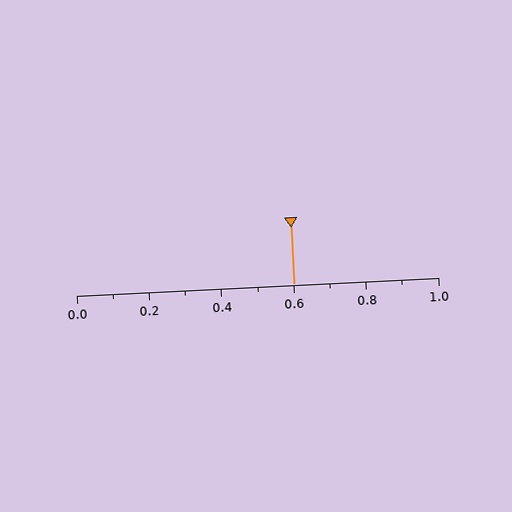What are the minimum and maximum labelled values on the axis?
The axis runs from 0.0 to 1.0.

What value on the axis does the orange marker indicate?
The marker indicates approximately 0.6.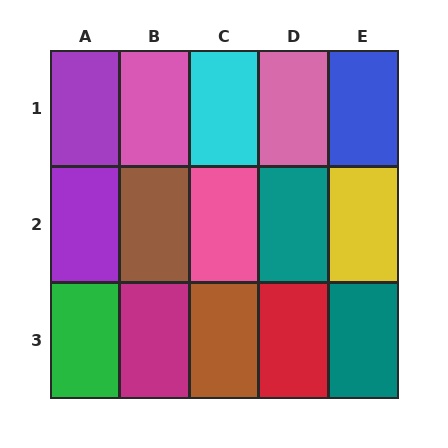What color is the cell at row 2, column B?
Brown.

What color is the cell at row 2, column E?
Yellow.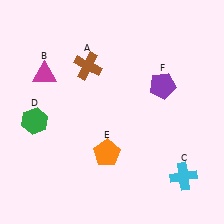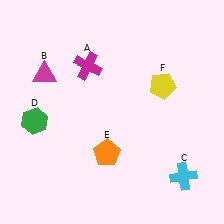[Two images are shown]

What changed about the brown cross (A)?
In Image 1, A is brown. In Image 2, it changed to magenta.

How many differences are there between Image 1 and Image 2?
There are 2 differences between the two images.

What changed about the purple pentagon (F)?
In Image 1, F is purple. In Image 2, it changed to yellow.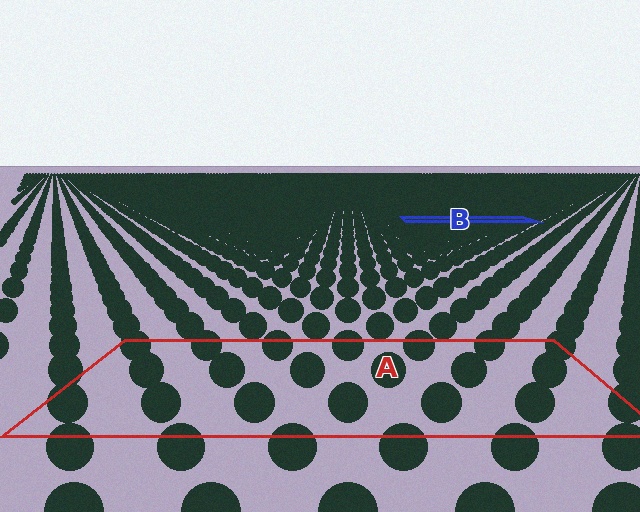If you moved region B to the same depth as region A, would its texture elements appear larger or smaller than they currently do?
They would appear larger. At a closer depth, the same texture elements are projected at a bigger on-screen size.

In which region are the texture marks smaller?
The texture marks are smaller in region B, because it is farther away.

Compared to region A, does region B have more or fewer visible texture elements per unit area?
Region B has more texture elements per unit area — they are packed more densely because it is farther away.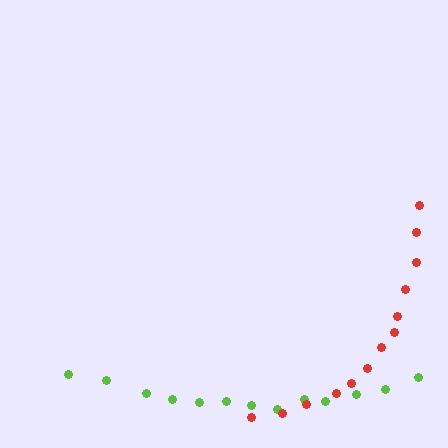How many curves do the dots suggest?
There are 2 distinct paths.